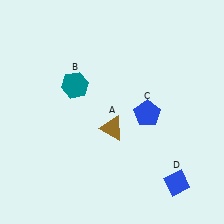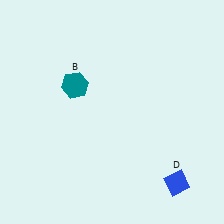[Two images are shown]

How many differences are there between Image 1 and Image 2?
There are 2 differences between the two images.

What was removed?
The blue pentagon (C), the brown triangle (A) were removed in Image 2.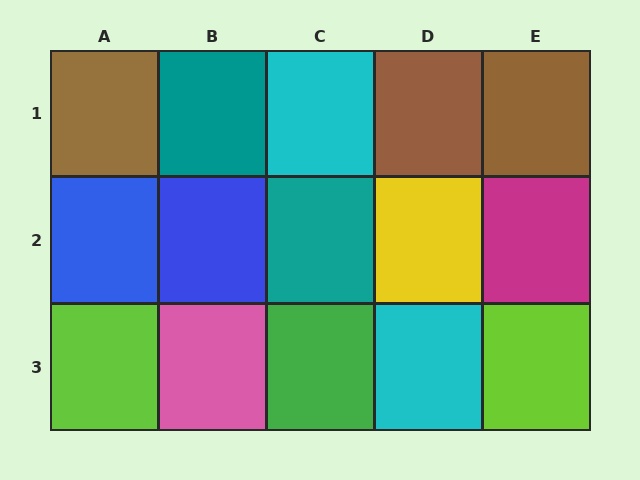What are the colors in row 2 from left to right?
Blue, blue, teal, yellow, magenta.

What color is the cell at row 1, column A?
Brown.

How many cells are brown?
3 cells are brown.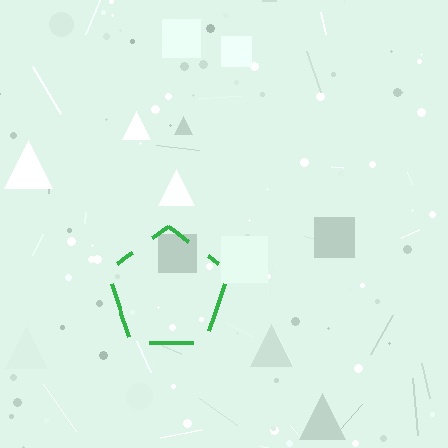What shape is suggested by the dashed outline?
The dashed outline suggests a pentagon.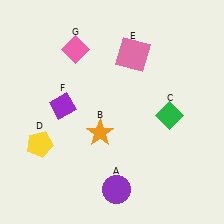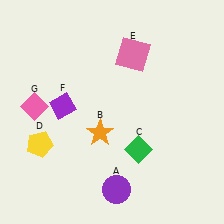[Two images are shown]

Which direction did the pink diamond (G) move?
The pink diamond (G) moved down.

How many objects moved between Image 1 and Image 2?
2 objects moved between the two images.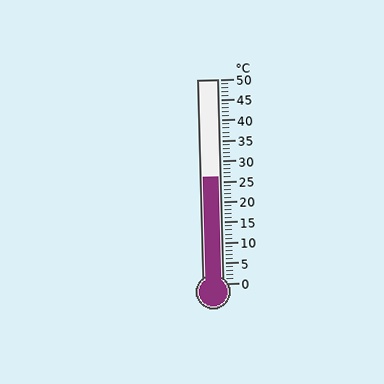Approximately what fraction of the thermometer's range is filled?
The thermometer is filled to approximately 50% of its range.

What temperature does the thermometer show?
The thermometer shows approximately 26°C.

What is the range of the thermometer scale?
The thermometer scale ranges from 0°C to 50°C.